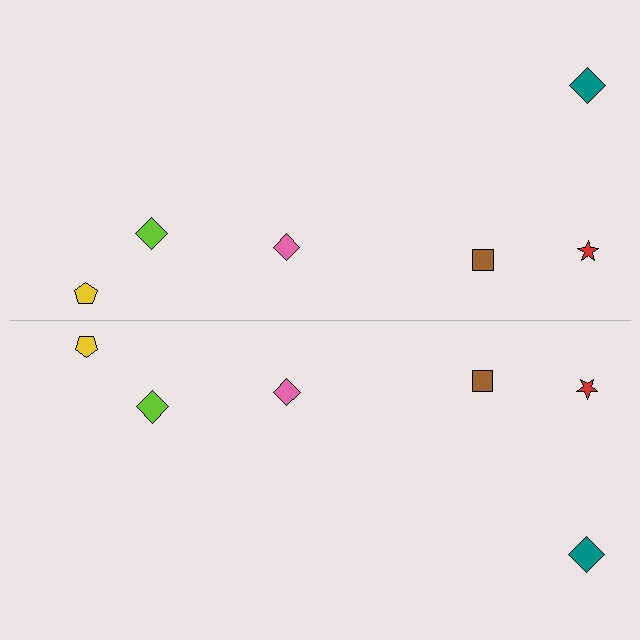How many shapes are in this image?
There are 12 shapes in this image.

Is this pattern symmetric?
Yes, this pattern has bilateral (reflection) symmetry.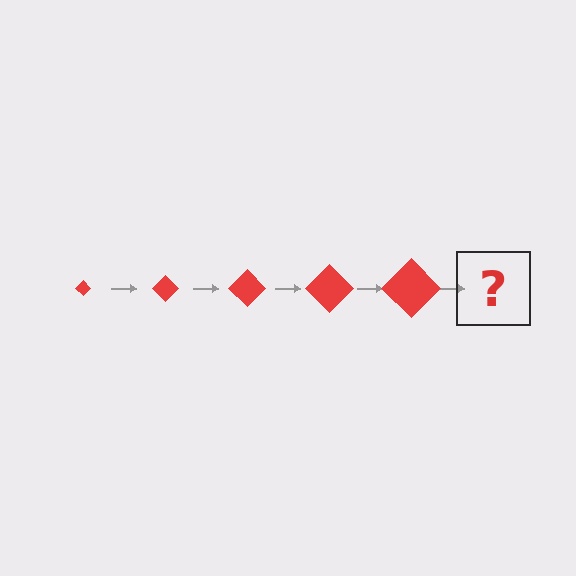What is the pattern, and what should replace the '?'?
The pattern is that the diamond gets progressively larger each step. The '?' should be a red diamond, larger than the previous one.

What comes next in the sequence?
The next element should be a red diamond, larger than the previous one.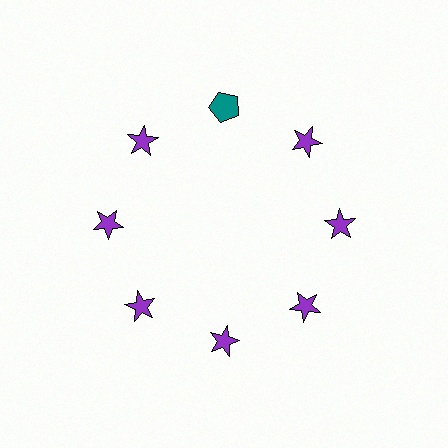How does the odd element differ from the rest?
It differs in both color (teal instead of purple) and shape (pentagon instead of star).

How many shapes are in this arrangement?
There are 8 shapes arranged in a ring pattern.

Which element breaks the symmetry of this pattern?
The teal pentagon at roughly the 12 o'clock position breaks the symmetry. All other shapes are purple stars.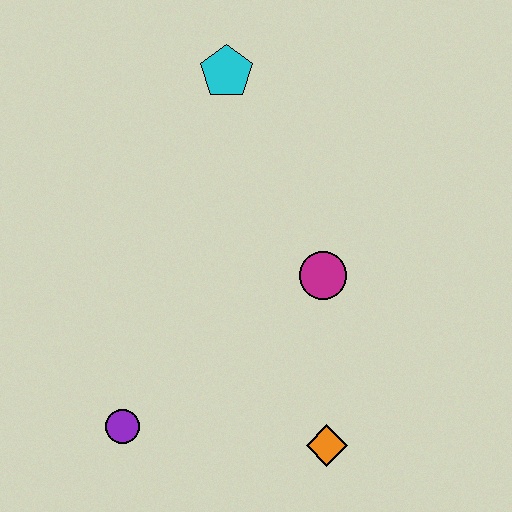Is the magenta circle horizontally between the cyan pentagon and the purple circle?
No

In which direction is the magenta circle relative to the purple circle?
The magenta circle is to the right of the purple circle.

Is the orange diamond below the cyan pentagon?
Yes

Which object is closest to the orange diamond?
The magenta circle is closest to the orange diamond.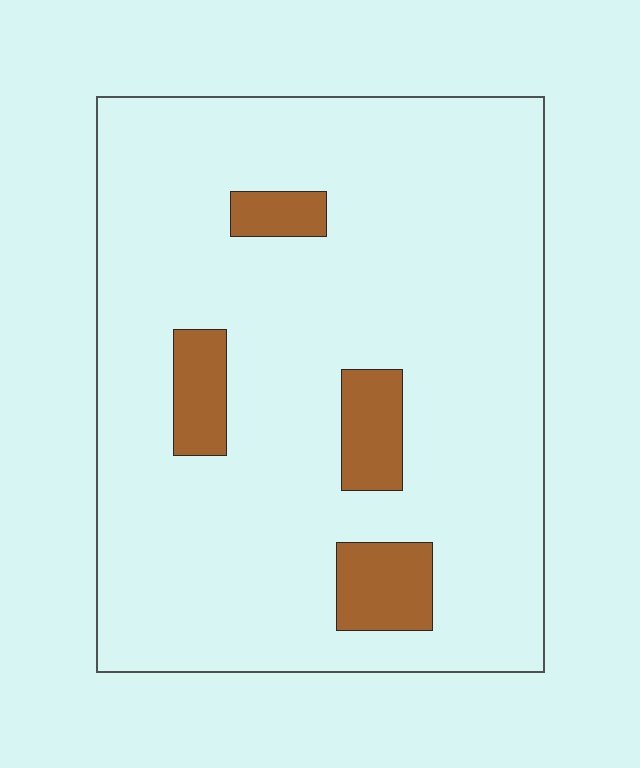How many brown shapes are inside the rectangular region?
4.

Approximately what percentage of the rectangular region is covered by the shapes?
Approximately 10%.